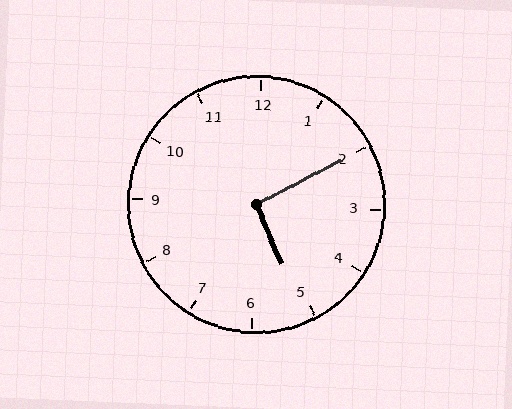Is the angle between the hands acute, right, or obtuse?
It is right.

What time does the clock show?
5:10.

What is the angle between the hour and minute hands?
Approximately 95 degrees.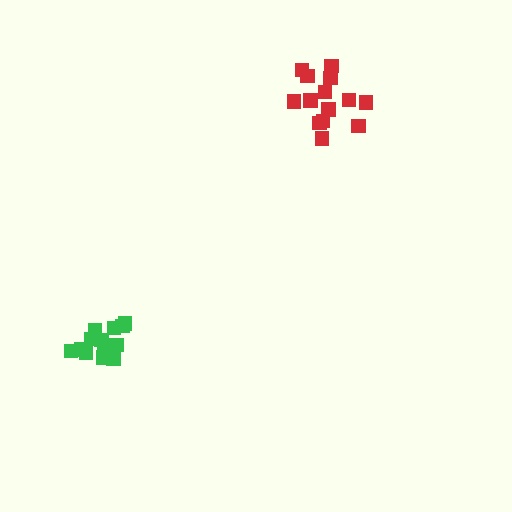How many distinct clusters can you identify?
There are 2 distinct clusters.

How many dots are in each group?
Group 1: 14 dots, Group 2: 14 dots (28 total).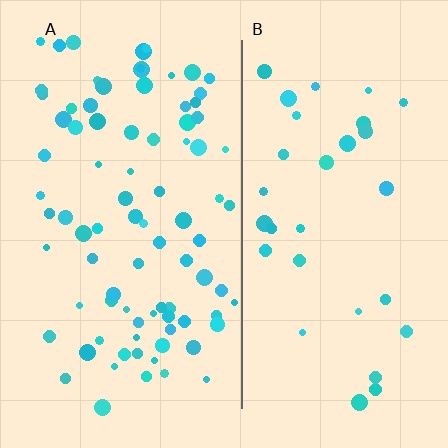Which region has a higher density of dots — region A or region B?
A (the left).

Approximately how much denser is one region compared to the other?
Approximately 2.7× — region A over region B.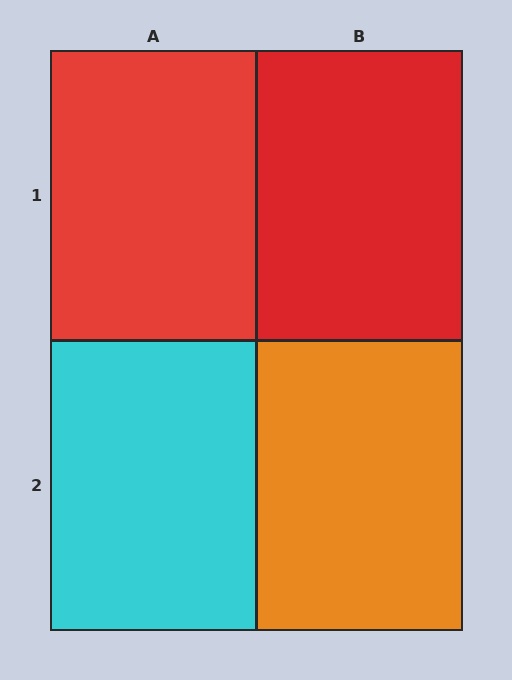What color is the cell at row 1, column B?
Red.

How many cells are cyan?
1 cell is cyan.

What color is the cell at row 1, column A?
Red.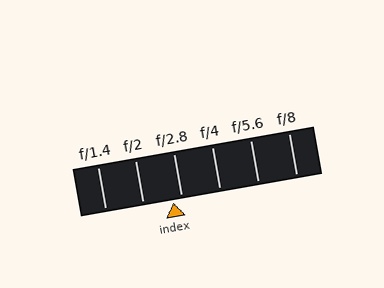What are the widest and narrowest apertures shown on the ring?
The widest aperture shown is f/1.4 and the narrowest is f/8.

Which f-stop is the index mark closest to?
The index mark is closest to f/2.8.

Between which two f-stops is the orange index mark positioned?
The index mark is between f/2 and f/2.8.